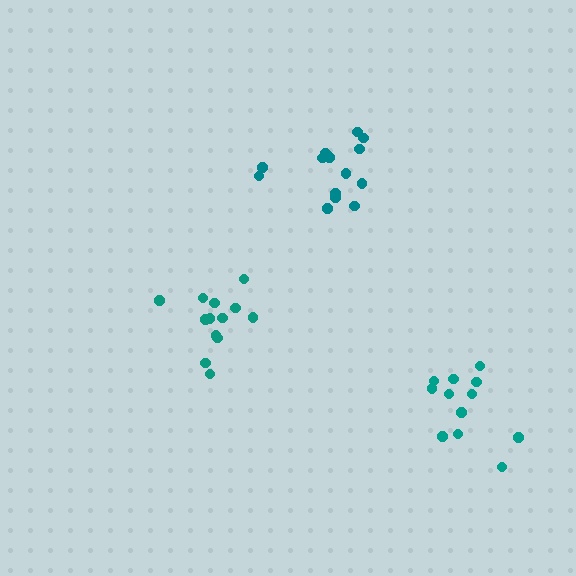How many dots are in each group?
Group 1: 13 dots, Group 2: 12 dots, Group 3: 14 dots (39 total).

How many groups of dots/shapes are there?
There are 3 groups.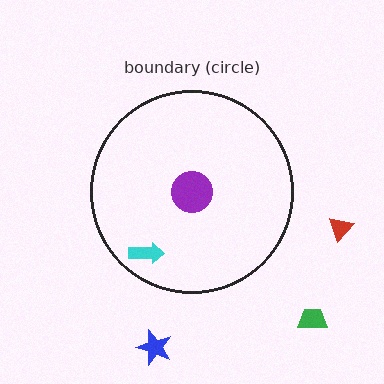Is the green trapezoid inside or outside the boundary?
Outside.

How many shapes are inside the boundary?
2 inside, 3 outside.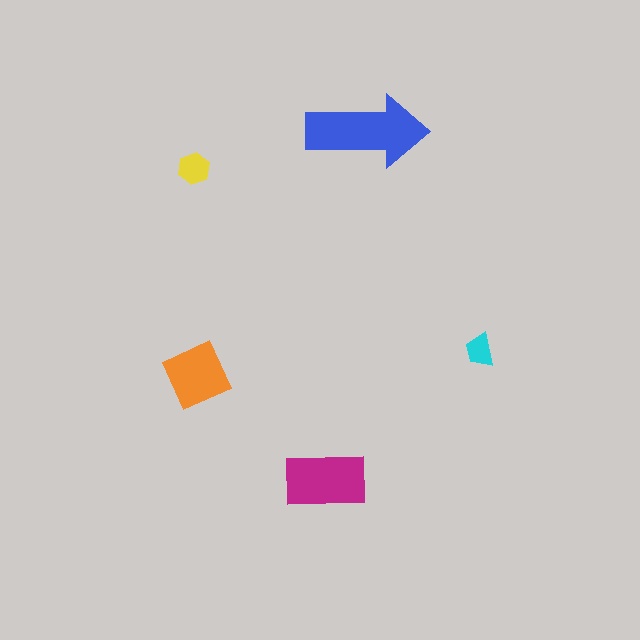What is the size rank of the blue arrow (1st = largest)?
1st.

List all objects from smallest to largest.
The cyan trapezoid, the yellow hexagon, the orange diamond, the magenta rectangle, the blue arrow.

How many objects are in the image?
There are 5 objects in the image.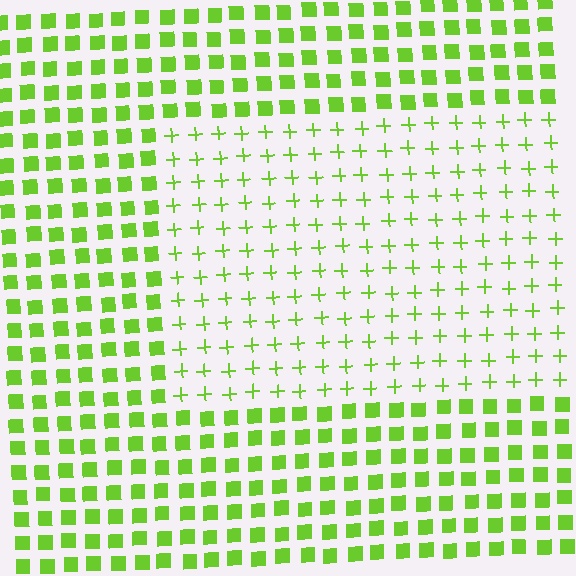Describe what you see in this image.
The image is filled with small lime elements arranged in a uniform grid. A rectangle-shaped region contains plus signs, while the surrounding area contains squares. The boundary is defined purely by the change in element shape.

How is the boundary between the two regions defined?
The boundary is defined by a change in element shape: plus signs inside vs. squares outside. All elements share the same color and spacing.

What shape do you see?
I see a rectangle.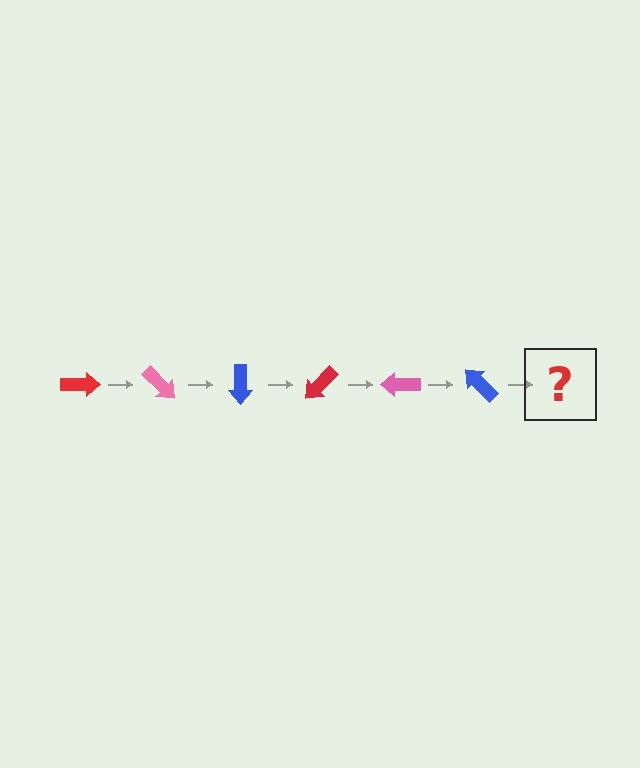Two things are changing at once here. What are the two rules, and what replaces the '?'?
The two rules are that it rotates 45 degrees each step and the color cycles through red, pink, and blue. The '?' should be a red arrow, rotated 270 degrees from the start.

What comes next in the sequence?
The next element should be a red arrow, rotated 270 degrees from the start.